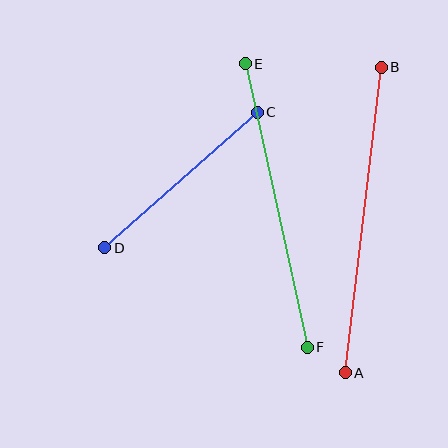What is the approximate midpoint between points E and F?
The midpoint is at approximately (276, 205) pixels.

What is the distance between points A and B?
The distance is approximately 308 pixels.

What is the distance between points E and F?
The distance is approximately 290 pixels.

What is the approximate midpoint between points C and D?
The midpoint is at approximately (181, 180) pixels.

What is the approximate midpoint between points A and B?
The midpoint is at approximately (363, 220) pixels.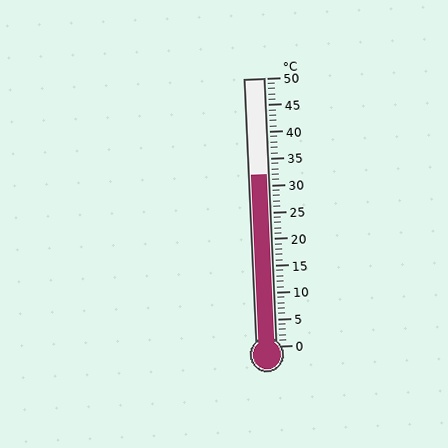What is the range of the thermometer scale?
The thermometer scale ranges from 0°C to 50°C.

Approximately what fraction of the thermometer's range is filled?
The thermometer is filled to approximately 65% of its range.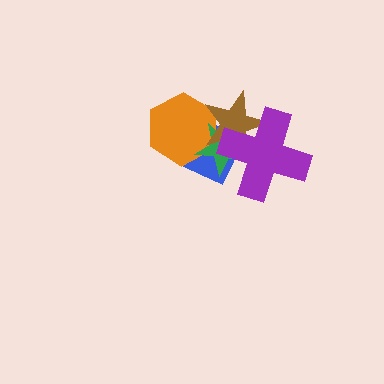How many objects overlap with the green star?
4 objects overlap with the green star.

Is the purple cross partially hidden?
No, no other shape covers it.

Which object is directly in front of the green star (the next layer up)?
The brown star is directly in front of the green star.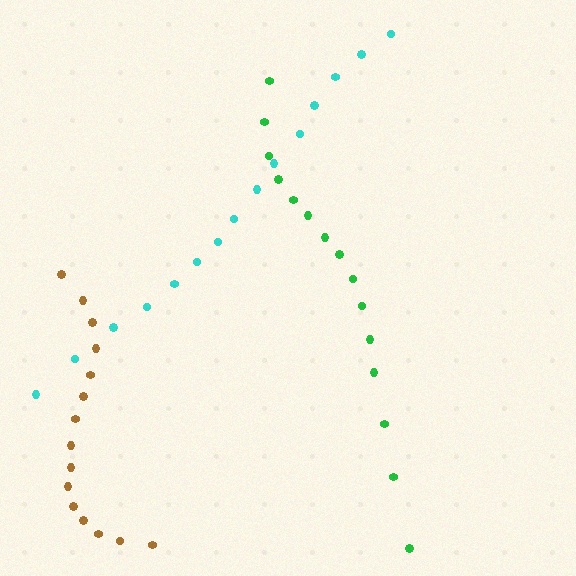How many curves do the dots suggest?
There are 3 distinct paths.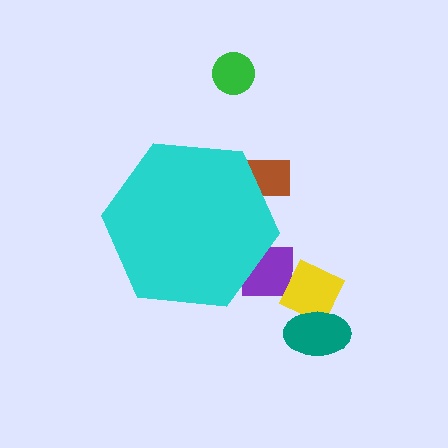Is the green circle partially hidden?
No, the green circle is fully visible.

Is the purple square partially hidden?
Yes, the purple square is partially hidden behind the cyan hexagon.